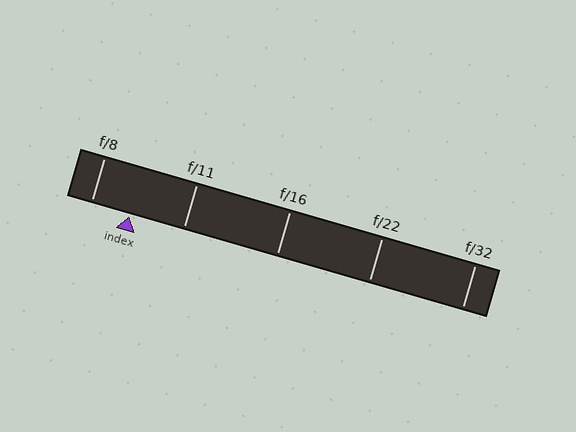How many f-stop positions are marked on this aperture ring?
There are 5 f-stop positions marked.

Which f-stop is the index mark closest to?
The index mark is closest to f/8.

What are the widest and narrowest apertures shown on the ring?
The widest aperture shown is f/8 and the narrowest is f/32.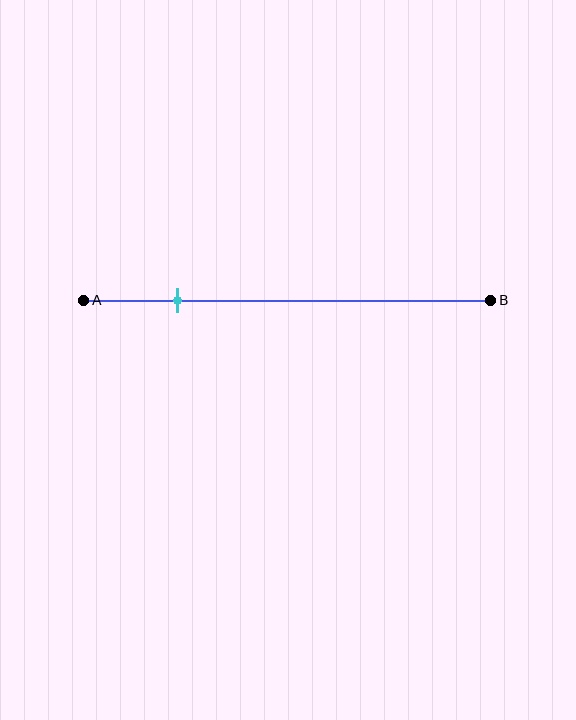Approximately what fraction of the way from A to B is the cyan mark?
The cyan mark is approximately 25% of the way from A to B.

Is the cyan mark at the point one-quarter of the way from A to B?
Yes, the mark is approximately at the one-quarter point.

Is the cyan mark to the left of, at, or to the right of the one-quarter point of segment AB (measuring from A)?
The cyan mark is approximately at the one-quarter point of segment AB.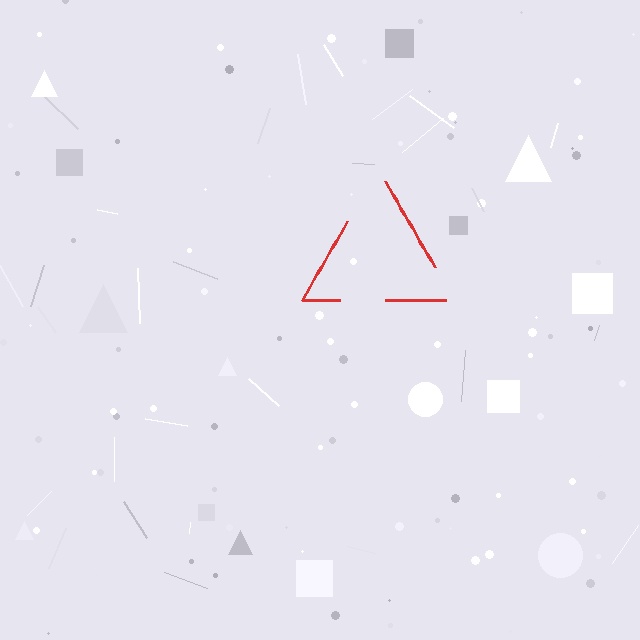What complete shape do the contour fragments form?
The contour fragments form a triangle.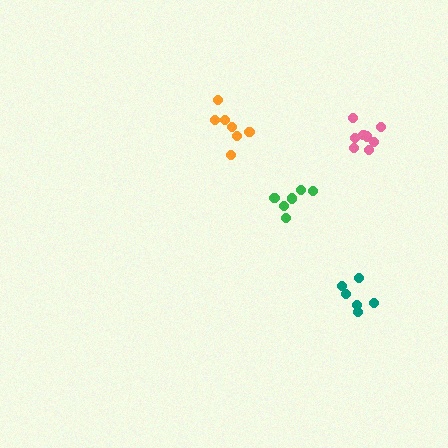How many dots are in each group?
Group 1: 6 dots, Group 2: 6 dots, Group 3: 7 dots, Group 4: 8 dots (27 total).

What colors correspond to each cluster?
The clusters are colored: teal, green, orange, pink.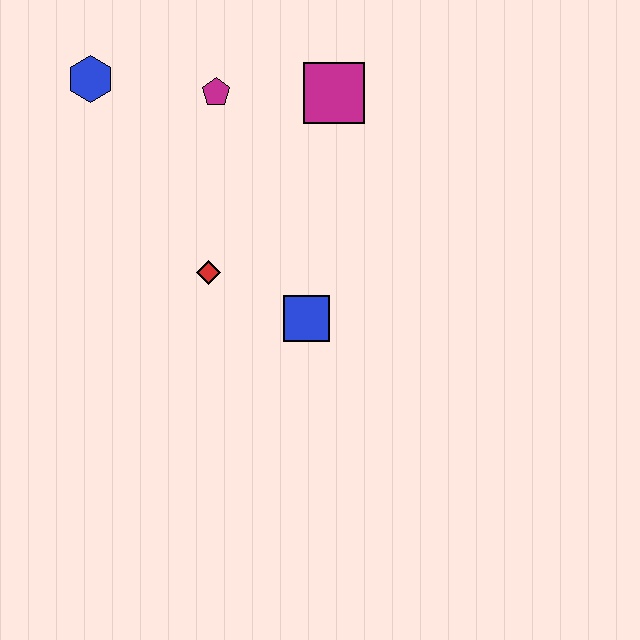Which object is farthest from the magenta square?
The blue hexagon is farthest from the magenta square.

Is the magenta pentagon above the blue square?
Yes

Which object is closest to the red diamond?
The blue square is closest to the red diamond.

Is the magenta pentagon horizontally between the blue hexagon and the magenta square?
Yes